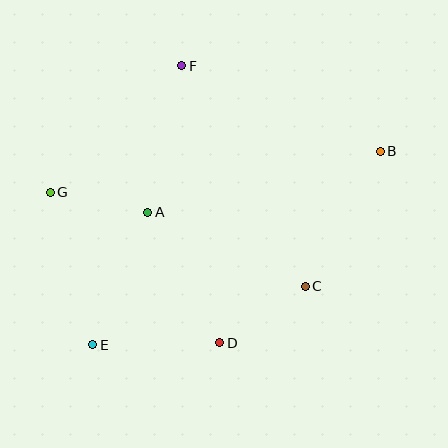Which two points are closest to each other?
Points A and G are closest to each other.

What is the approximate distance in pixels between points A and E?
The distance between A and E is approximately 144 pixels.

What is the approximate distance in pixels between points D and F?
The distance between D and F is approximately 280 pixels.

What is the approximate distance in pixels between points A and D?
The distance between A and D is approximately 149 pixels.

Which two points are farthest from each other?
Points B and E are farthest from each other.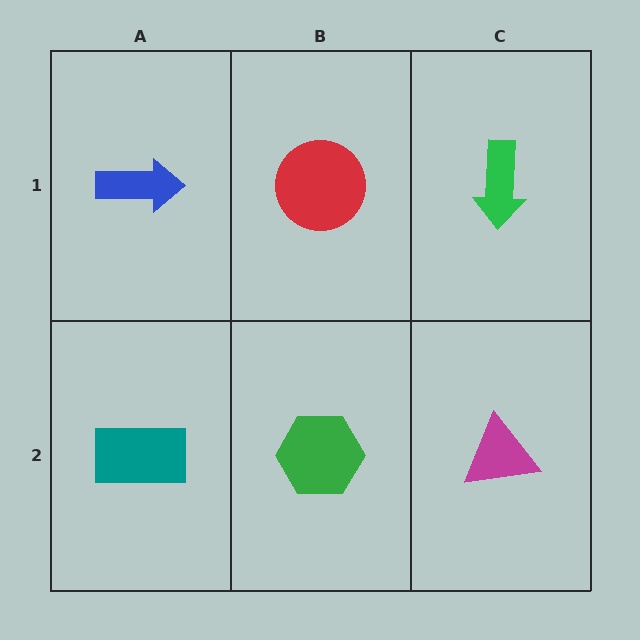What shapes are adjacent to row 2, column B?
A red circle (row 1, column B), a teal rectangle (row 2, column A), a magenta triangle (row 2, column C).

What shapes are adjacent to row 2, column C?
A green arrow (row 1, column C), a green hexagon (row 2, column B).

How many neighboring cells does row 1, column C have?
2.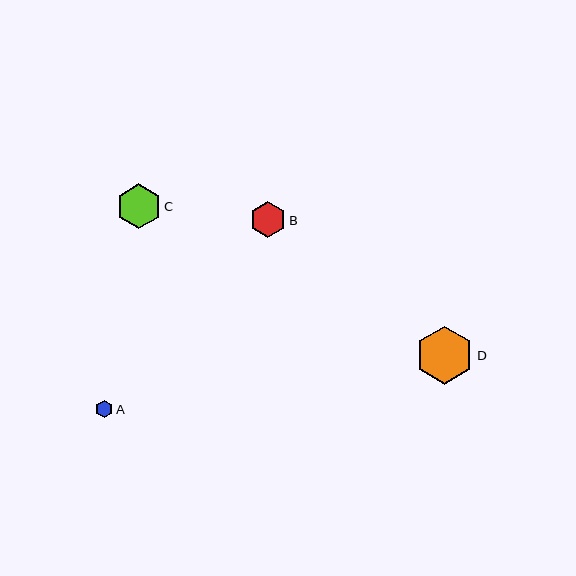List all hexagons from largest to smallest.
From largest to smallest: D, C, B, A.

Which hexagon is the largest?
Hexagon D is the largest with a size of approximately 58 pixels.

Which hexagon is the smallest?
Hexagon A is the smallest with a size of approximately 17 pixels.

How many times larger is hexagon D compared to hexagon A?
Hexagon D is approximately 3.4 times the size of hexagon A.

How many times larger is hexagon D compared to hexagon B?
Hexagon D is approximately 1.6 times the size of hexagon B.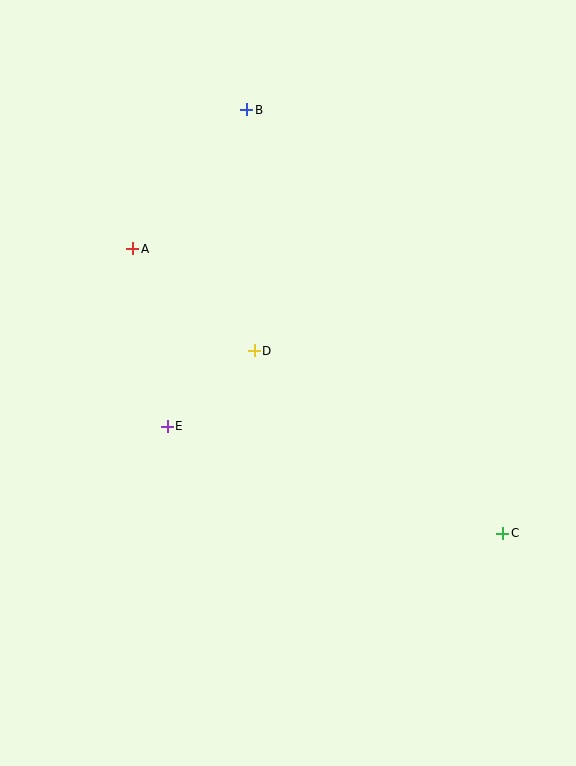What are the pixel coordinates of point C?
Point C is at (503, 533).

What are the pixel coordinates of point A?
Point A is at (132, 249).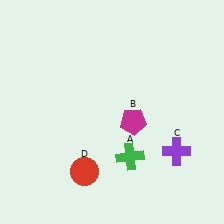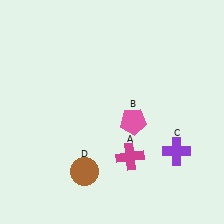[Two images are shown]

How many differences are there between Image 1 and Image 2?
There are 3 differences between the two images.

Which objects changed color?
A changed from green to magenta. B changed from magenta to pink. D changed from red to brown.